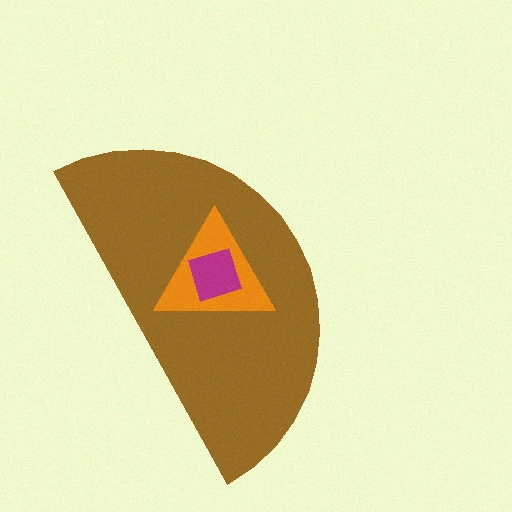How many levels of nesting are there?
3.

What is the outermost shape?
The brown semicircle.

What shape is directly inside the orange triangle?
The magenta square.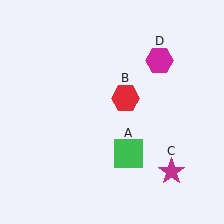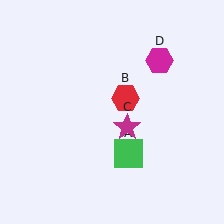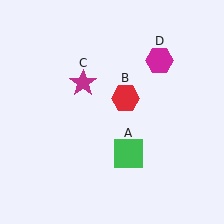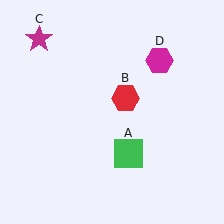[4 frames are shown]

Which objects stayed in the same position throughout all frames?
Green square (object A) and red hexagon (object B) and magenta hexagon (object D) remained stationary.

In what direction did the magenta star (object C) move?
The magenta star (object C) moved up and to the left.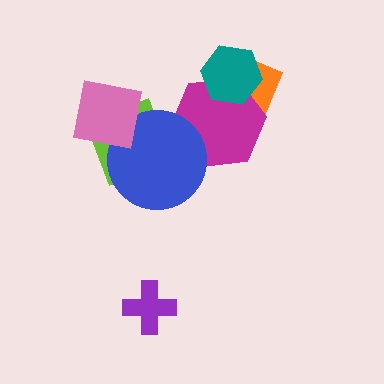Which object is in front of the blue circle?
The pink square is in front of the blue circle.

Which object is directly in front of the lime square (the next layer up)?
The blue circle is directly in front of the lime square.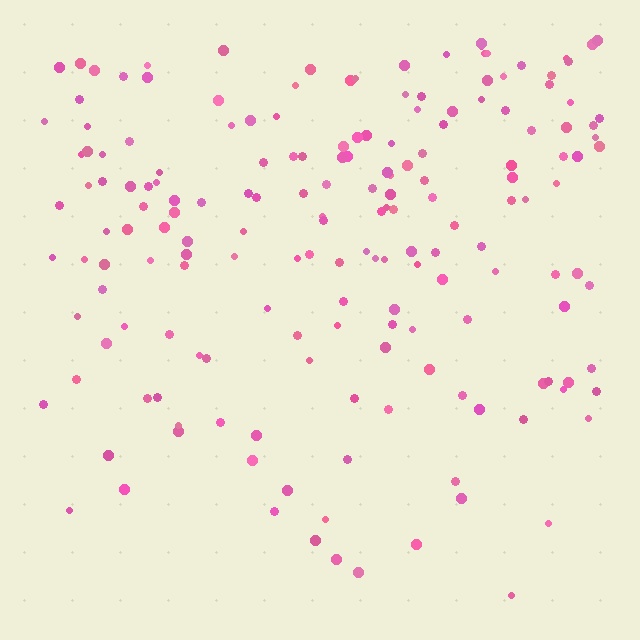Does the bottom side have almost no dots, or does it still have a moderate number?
Still a moderate number, just noticeably fewer than the top.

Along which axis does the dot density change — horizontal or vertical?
Vertical.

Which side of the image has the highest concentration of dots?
The top.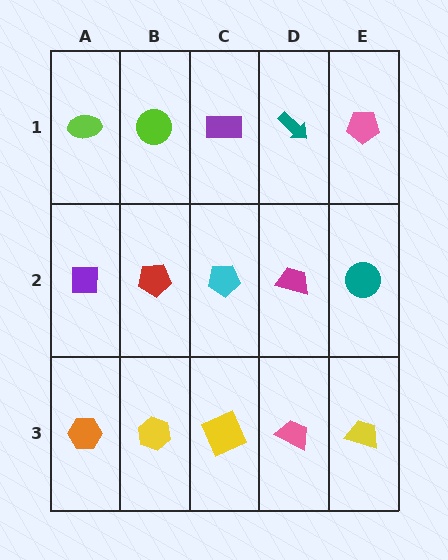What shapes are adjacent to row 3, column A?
A purple square (row 2, column A), a yellow hexagon (row 3, column B).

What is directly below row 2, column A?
An orange hexagon.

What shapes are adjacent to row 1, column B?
A red pentagon (row 2, column B), a lime ellipse (row 1, column A), a purple rectangle (row 1, column C).